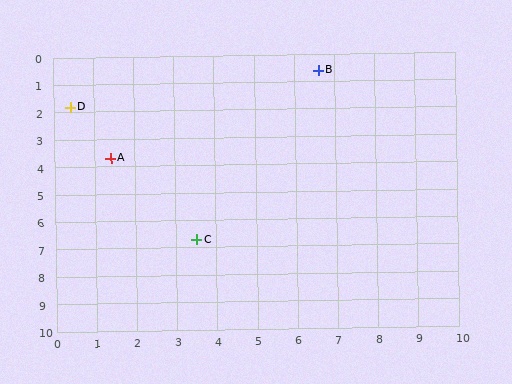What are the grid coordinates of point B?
Point B is at approximately (6.6, 0.6).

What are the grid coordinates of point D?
Point D is at approximately (0.4, 1.8).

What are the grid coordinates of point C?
Point C is at approximately (3.5, 6.7).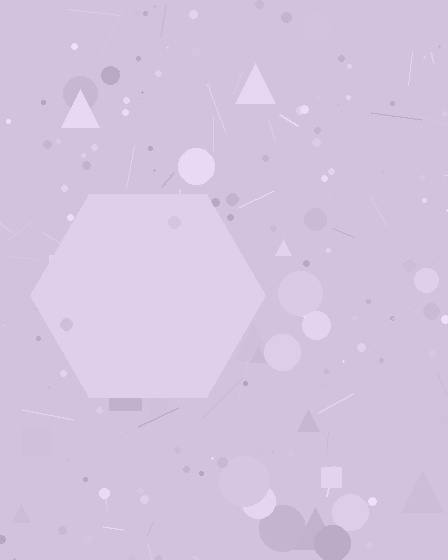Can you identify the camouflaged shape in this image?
The camouflaged shape is a hexagon.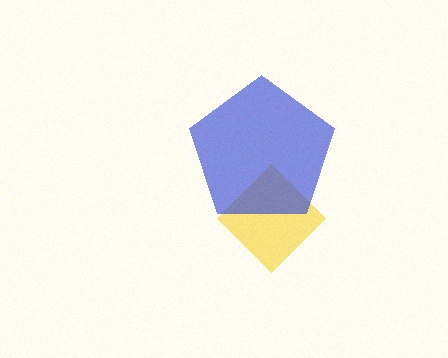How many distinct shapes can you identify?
There are 2 distinct shapes: a yellow diamond, a blue pentagon.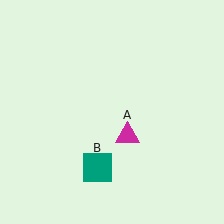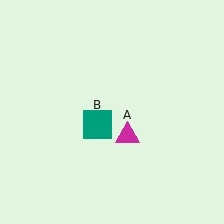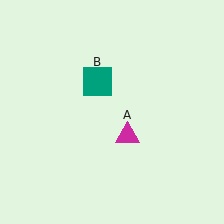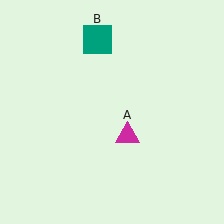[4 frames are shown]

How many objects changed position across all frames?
1 object changed position: teal square (object B).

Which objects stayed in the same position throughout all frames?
Magenta triangle (object A) remained stationary.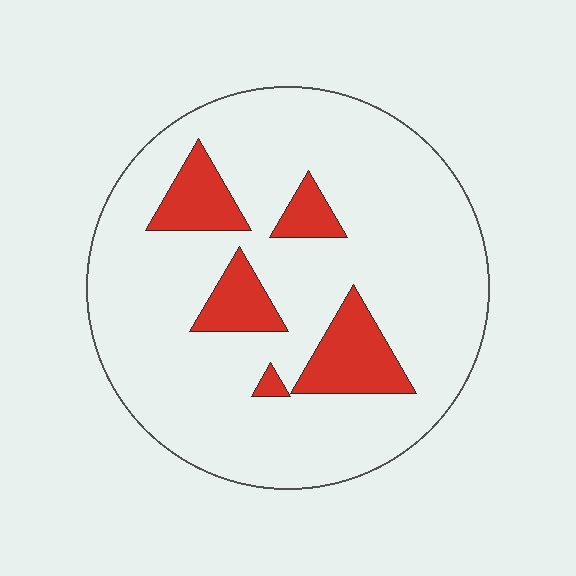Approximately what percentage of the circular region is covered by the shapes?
Approximately 15%.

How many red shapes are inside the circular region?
5.